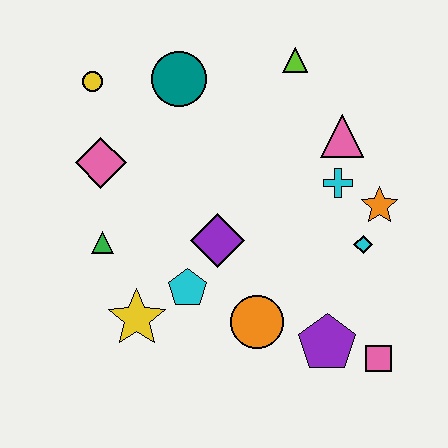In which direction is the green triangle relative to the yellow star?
The green triangle is above the yellow star.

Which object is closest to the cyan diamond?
The orange star is closest to the cyan diamond.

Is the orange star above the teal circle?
No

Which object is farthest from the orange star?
The yellow circle is farthest from the orange star.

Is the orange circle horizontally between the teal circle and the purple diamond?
No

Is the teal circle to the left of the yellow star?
No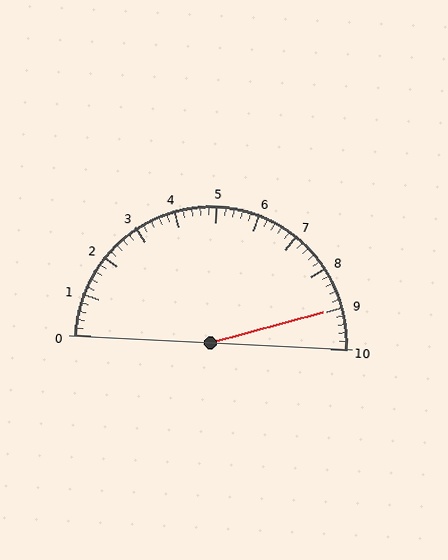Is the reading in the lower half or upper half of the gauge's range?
The reading is in the upper half of the range (0 to 10).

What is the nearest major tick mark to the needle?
The nearest major tick mark is 9.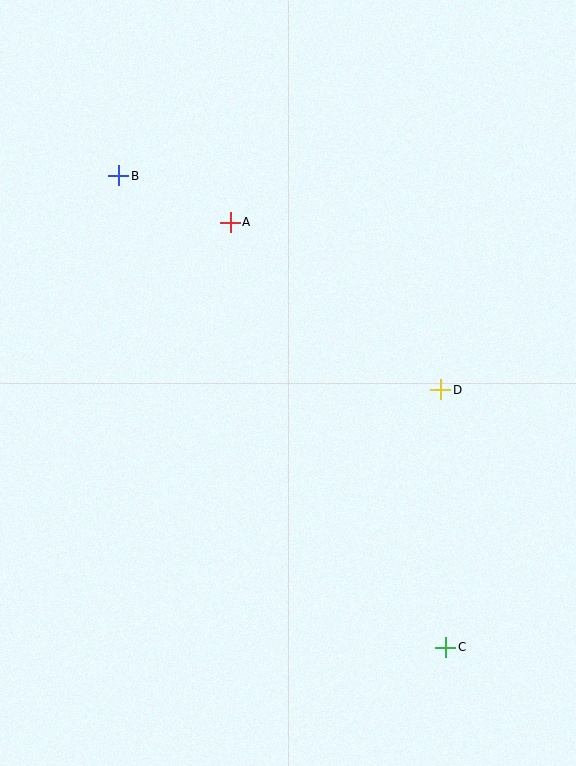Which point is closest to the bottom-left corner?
Point C is closest to the bottom-left corner.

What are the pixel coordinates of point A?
Point A is at (230, 222).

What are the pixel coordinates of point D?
Point D is at (441, 390).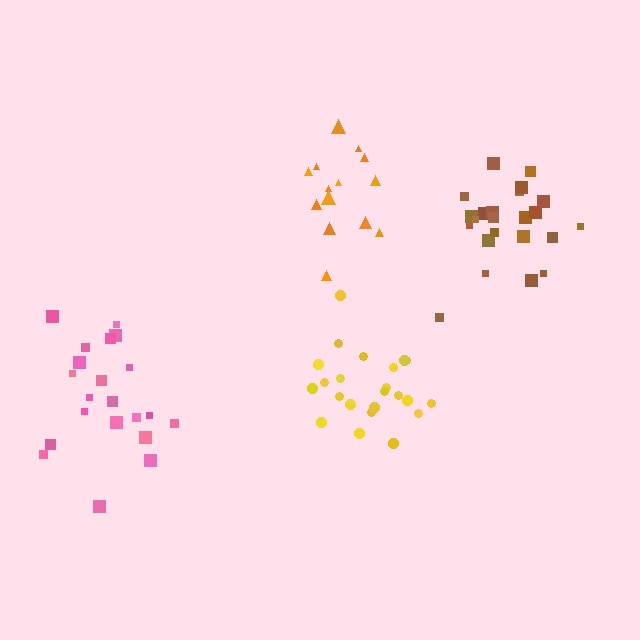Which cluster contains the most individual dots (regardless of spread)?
Yellow (23).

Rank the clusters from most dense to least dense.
yellow, brown, orange, pink.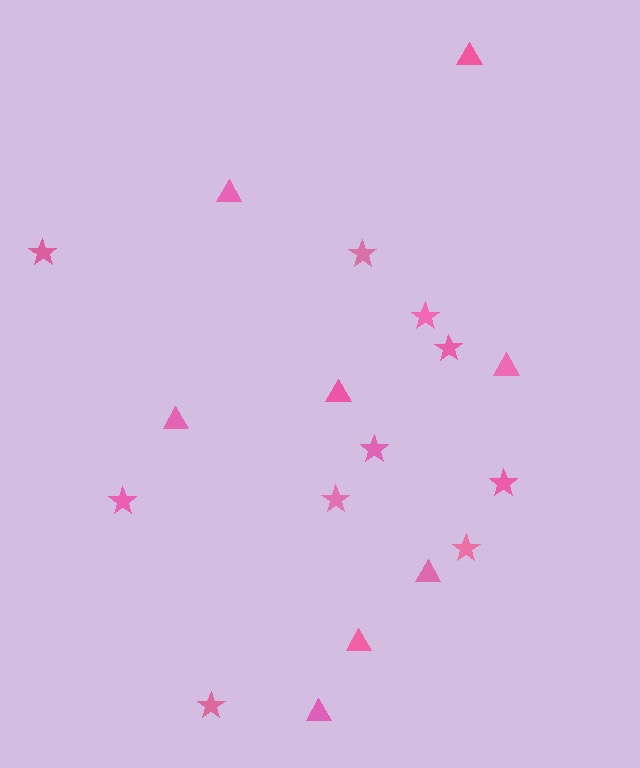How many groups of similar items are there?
There are 2 groups: one group of stars (10) and one group of triangles (8).